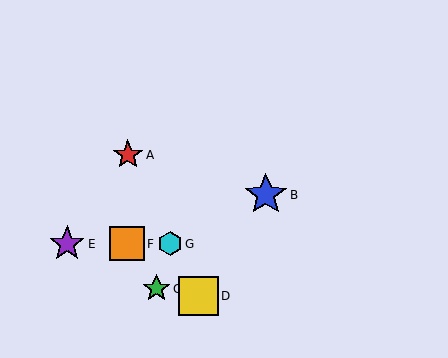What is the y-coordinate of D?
Object D is at y≈296.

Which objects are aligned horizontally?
Objects E, F, G are aligned horizontally.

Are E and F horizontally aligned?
Yes, both are at y≈244.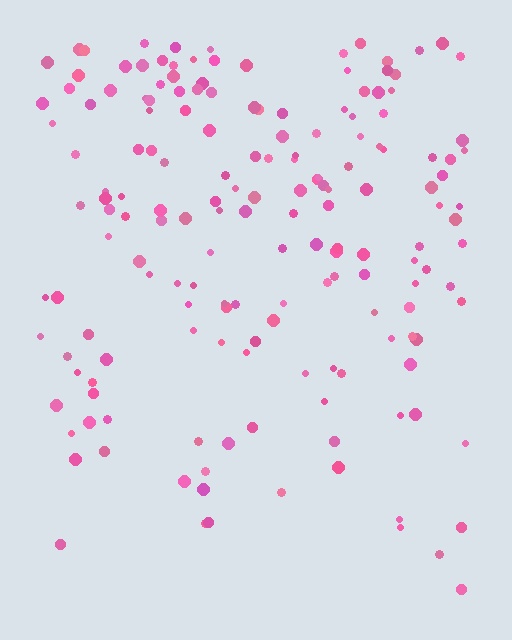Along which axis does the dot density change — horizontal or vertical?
Vertical.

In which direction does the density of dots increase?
From bottom to top, with the top side densest.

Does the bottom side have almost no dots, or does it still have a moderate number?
Still a moderate number, just noticeably fewer than the top.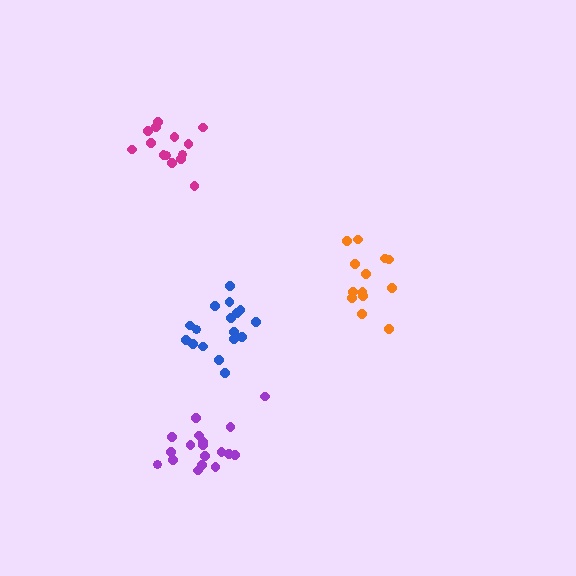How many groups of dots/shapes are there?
There are 4 groups.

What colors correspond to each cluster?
The clusters are colored: orange, blue, magenta, purple.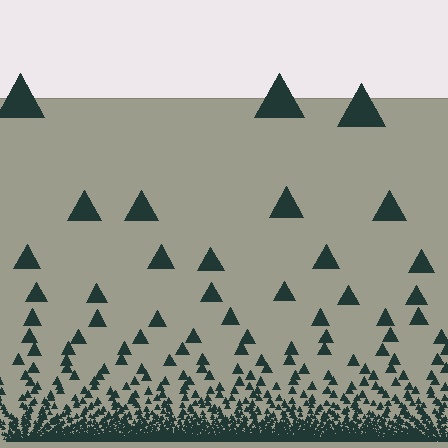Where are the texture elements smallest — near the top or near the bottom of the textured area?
Near the bottom.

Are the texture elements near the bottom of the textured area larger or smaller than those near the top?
Smaller. The gradient is inverted — elements near the bottom are smaller and denser.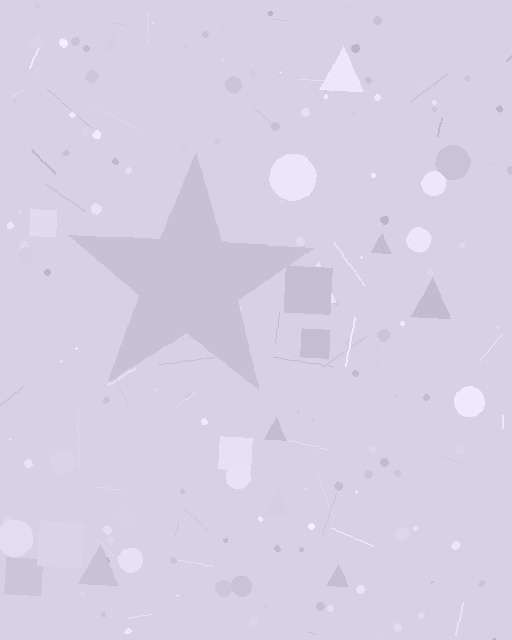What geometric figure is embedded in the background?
A star is embedded in the background.